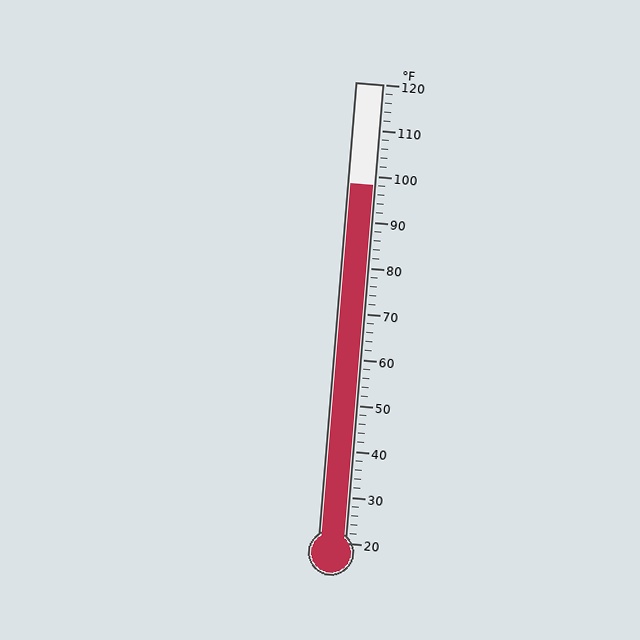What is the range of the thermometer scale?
The thermometer scale ranges from 20°F to 120°F.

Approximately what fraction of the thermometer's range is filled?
The thermometer is filled to approximately 80% of its range.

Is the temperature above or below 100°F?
The temperature is below 100°F.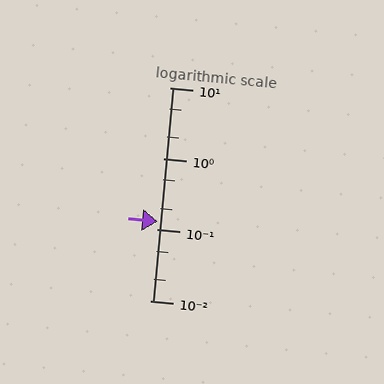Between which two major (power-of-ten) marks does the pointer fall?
The pointer is between 0.1 and 1.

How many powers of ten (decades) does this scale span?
The scale spans 3 decades, from 0.01 to 10.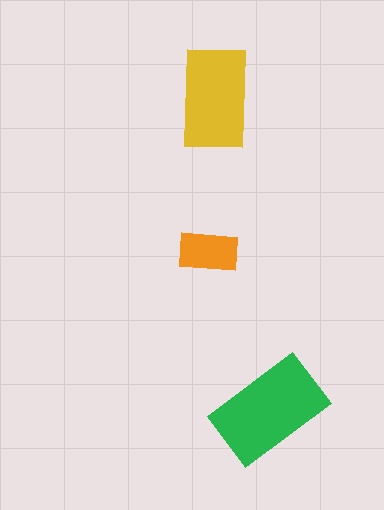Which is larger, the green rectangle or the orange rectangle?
The green one.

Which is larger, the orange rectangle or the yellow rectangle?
The yellow one.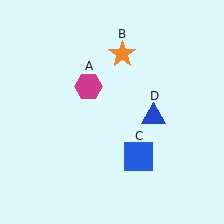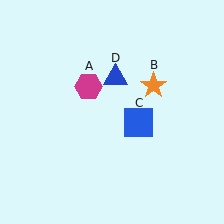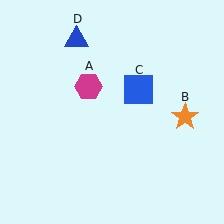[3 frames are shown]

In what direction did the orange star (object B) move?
The orange star (object B) moved down and to the right.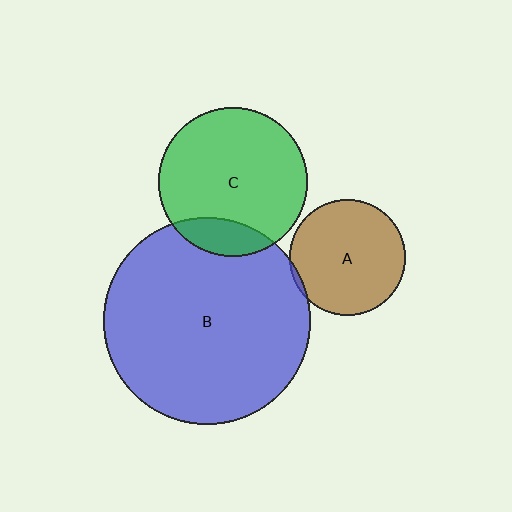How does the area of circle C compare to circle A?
Approximately 1.6 times.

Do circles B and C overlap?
Yes.